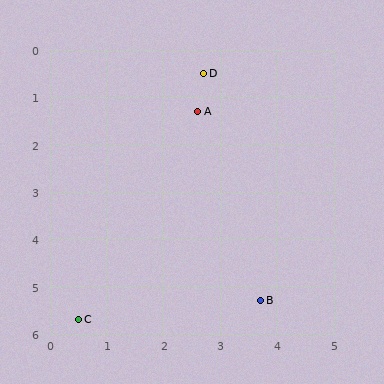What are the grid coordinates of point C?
Point C is at approximately (0.5, 5.7).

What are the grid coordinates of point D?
Point D is at approximately (2.7, 0.5).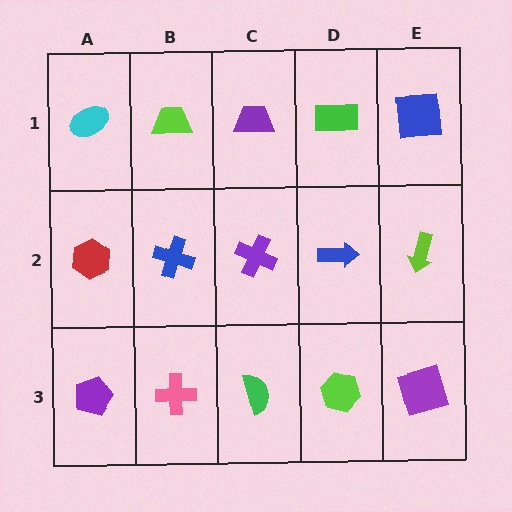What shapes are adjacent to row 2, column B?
A lime trapezoid (row 1, column B), a pink cross (row 3, column B), a red hexagon (row 2, column A), a purple cross (row 2, column C).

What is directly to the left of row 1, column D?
A purple trapezoid.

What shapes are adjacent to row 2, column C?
A purple trapezoid (row 1, column C), a green semicircle (row 3, column C), a blue cross (row 2, column B), a blue arrow (row 2, column D).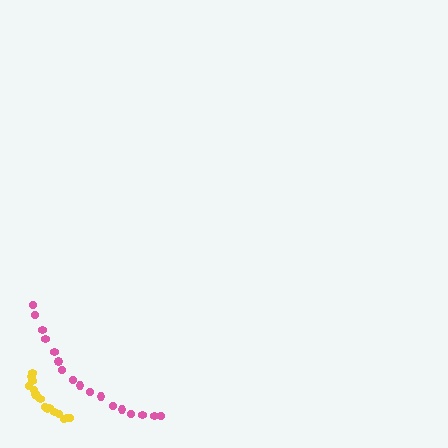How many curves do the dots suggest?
There are 2 distinct paths.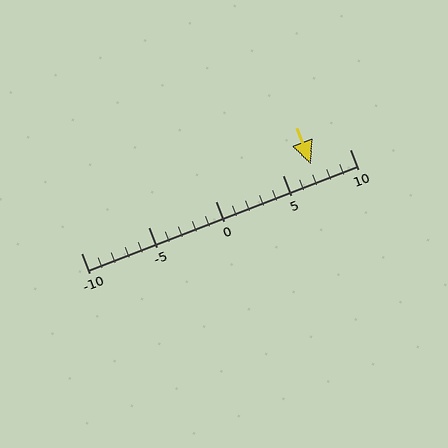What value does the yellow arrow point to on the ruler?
The yellow arrow points to approximately 7.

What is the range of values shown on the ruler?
The ruler shows values from -10 to 10.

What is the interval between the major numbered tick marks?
The major tick marks are spaced 5 units apart.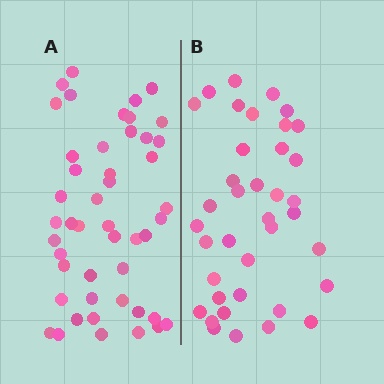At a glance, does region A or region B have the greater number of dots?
Region A (the left region) has more dots.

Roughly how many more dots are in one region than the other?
Region A has roughly 8 or so more dots than region B.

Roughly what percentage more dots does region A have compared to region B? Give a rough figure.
About 25% more.